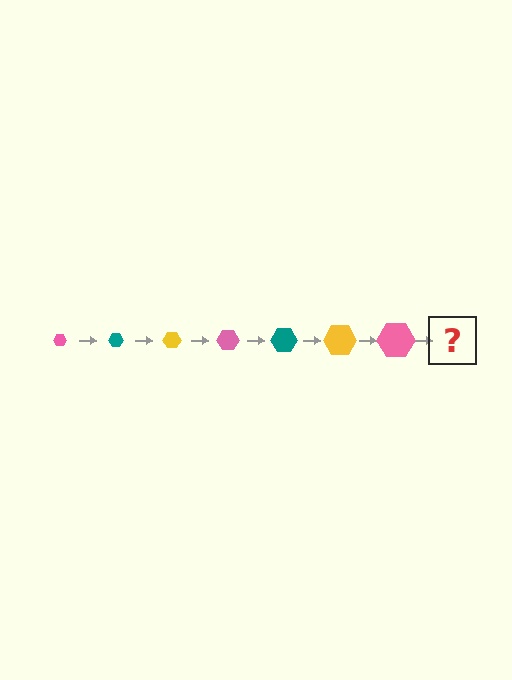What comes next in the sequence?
The next element should be a teal hexagon, larger than the previous one.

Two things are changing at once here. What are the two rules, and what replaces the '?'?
The two rules are that the hexagon grows larger each step and the color cycles through pink, teal, and yellow. The '?' should be a teal hexagon, larger than the previous one.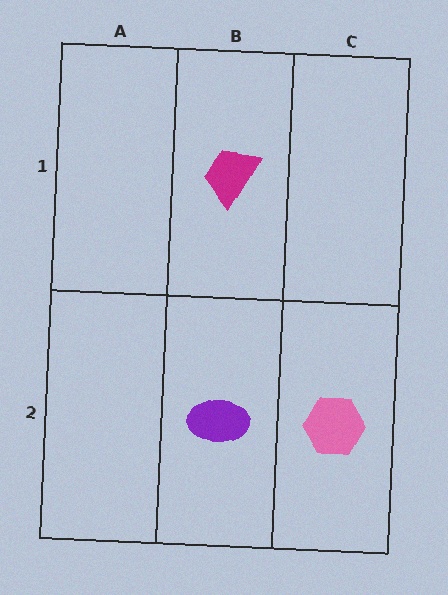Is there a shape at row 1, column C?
No, that cell is empty.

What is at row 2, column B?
A purple ellipse.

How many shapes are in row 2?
2 shapes.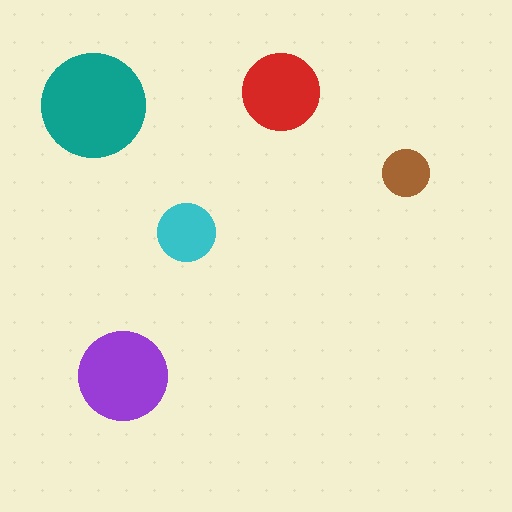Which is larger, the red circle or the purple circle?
The purple one.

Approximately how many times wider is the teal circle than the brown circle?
About 2 times wider.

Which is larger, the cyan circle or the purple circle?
The purple one.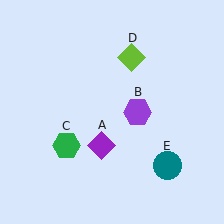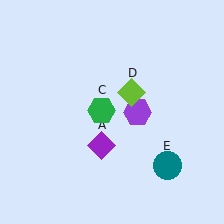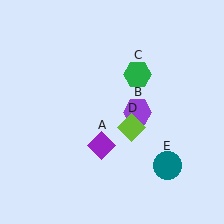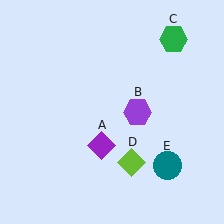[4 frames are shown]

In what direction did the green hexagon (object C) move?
The green hexagon (object C) moved up and to the right.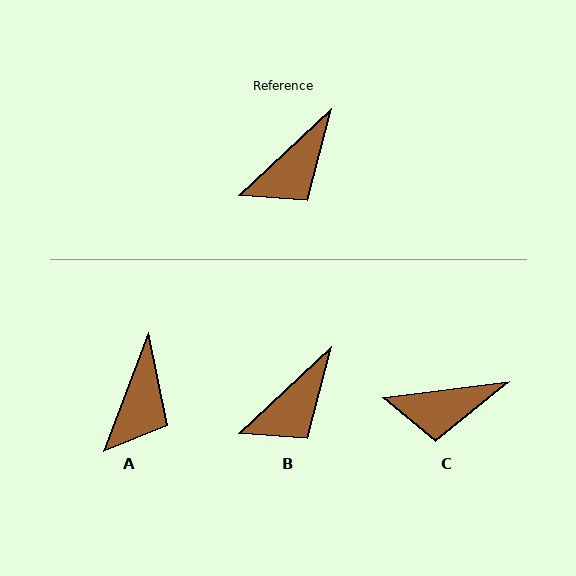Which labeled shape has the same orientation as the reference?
B.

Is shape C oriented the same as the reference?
No, it is off by about 36 degrees.